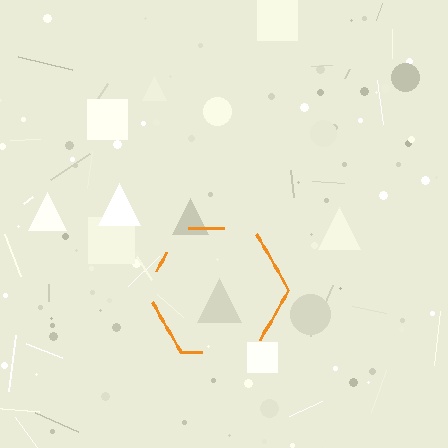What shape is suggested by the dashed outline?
The dashed outline suggests a hexagon.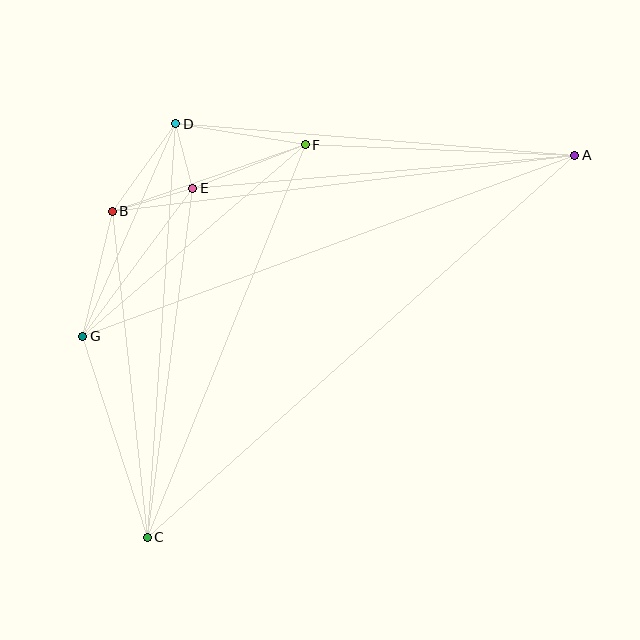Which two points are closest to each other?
Points D and E are closest to each other.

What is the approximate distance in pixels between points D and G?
The distance between D and G is approximately 232 pixels.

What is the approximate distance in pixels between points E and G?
The distance between E and G is approximately 184 pixels.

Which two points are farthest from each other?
Points A and C are farthest from each other.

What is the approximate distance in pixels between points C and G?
The distance between C and G is approximately 211 pixels.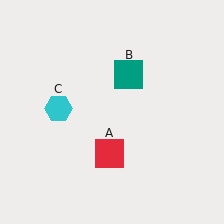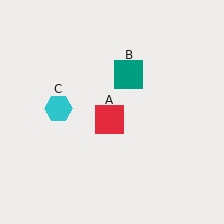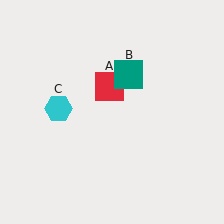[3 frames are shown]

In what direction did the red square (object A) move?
The red square (object A) moved up.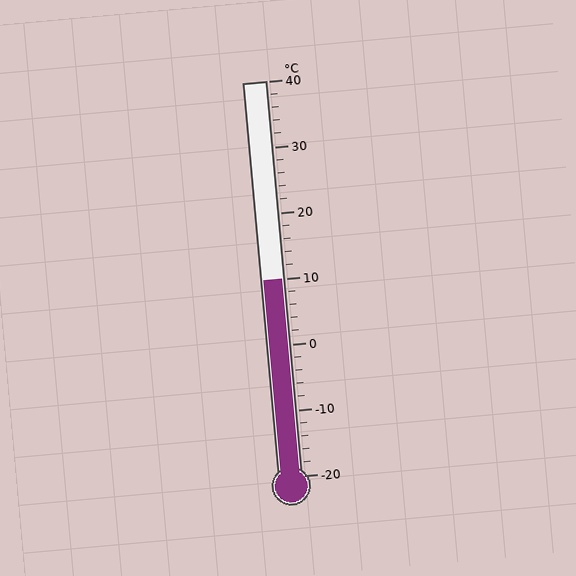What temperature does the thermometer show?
The thermometer shows approximately 10°C.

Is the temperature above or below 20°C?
The temperature is below 20°C.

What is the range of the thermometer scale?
The thermometer scale ranges from -20°C to 40°C.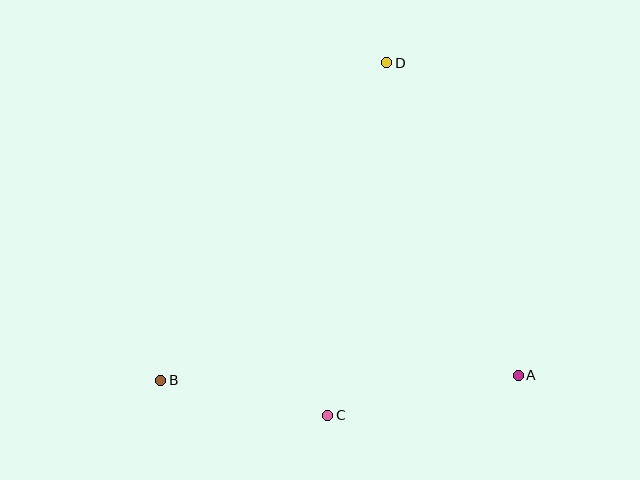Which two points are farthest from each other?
Points B and D are farthest from each other.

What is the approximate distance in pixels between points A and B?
The distance between A and B is approximately 358 pixels.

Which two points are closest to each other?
Points B and C are closest to each other.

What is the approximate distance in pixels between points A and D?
The distance between A and D is approximately 339 pixels.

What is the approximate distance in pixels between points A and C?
The distance between A and C is approximately 195 pixels.